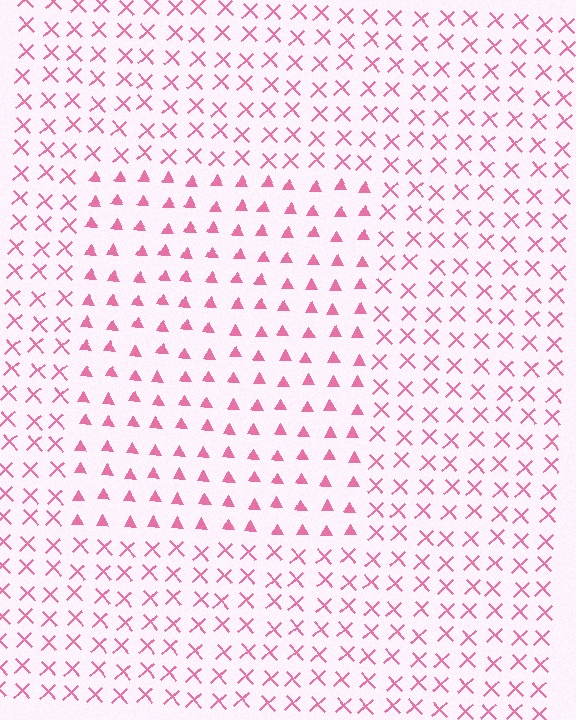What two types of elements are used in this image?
The image uses triangles inside the rectangle region and X marks outside it.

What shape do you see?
I see a rectangle.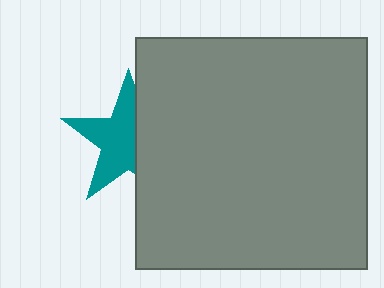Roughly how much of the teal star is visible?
About half of it is visible (roughly 60%).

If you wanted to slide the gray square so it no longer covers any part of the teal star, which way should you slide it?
Slide it right — that is the most direct way to separate the two shapes.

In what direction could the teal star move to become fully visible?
The teal star could move left. That would shift it out from behind the gray square entirely.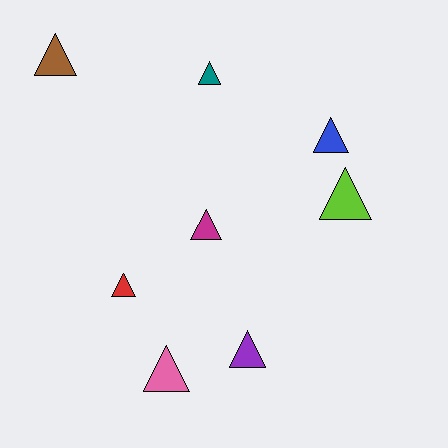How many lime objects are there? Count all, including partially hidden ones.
There is 1 lime object.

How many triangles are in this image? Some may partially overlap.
There are 8 triangles.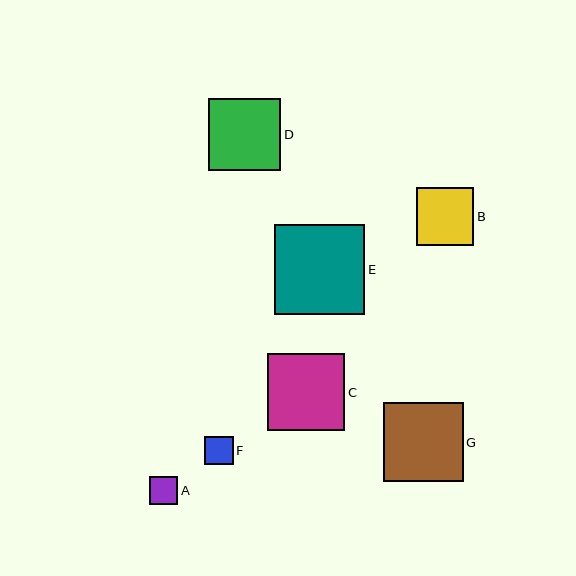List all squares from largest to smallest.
From largest to smallest: E, G, C, D, B, F, A.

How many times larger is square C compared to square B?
Square C is approximately 1.4 times the size of square B.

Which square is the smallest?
Square A is the smallest with a size of approximately 28 pixels.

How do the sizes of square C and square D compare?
Square C and square D are approximately the same size.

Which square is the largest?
Square E is the largest with a size of approximately 90 pixels.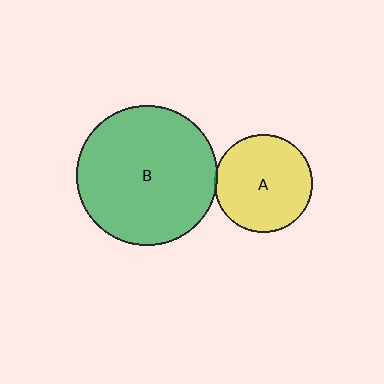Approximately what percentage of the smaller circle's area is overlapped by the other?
Approximately 5%.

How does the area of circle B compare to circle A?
Approximately 2.0 times.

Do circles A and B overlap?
Yes.